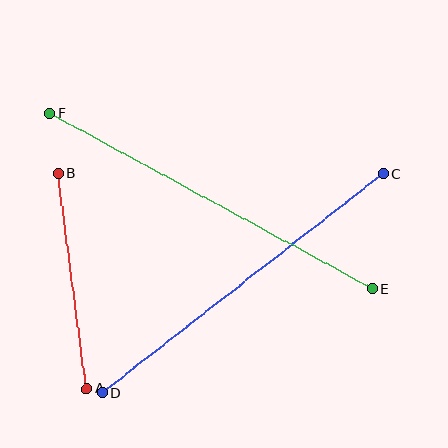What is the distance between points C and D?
The distance is approximately 356 pixels.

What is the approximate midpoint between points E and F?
The midpoint is at approximately (211, 201) pixels.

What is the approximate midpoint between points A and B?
The midpoint is at approximately (72, 281) pixels.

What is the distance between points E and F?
The distance is approximately 367 pixels.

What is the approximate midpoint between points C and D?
The midpoint is at approximately (243, 283) pixels.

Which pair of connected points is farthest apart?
Points E and F are farthest apart.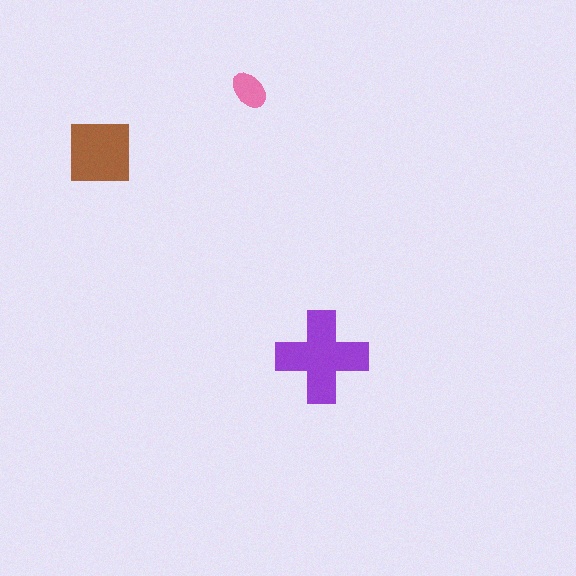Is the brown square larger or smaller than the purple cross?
Smaller.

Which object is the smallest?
The pink ellipse.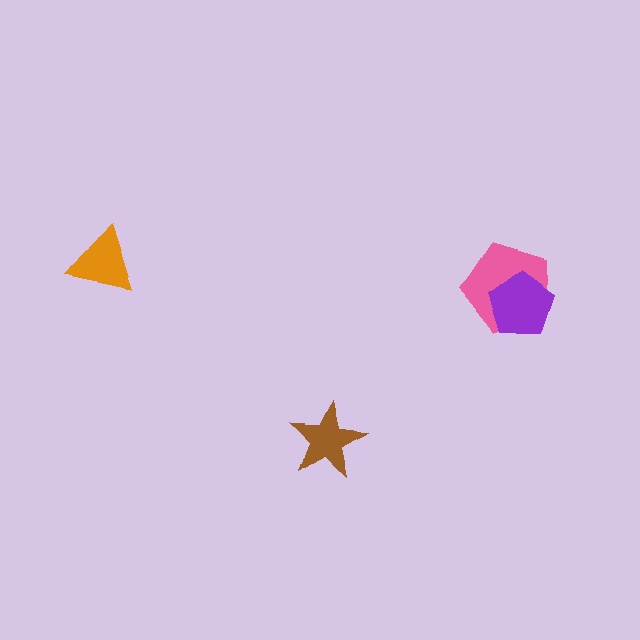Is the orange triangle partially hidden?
No, no other shape covers it.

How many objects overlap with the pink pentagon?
1 object overlaps with the pink pentagon.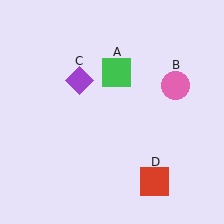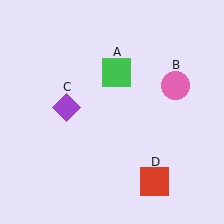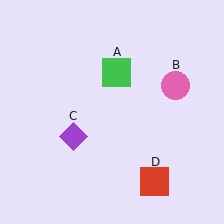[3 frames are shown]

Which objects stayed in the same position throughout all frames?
Green square (object A) and pink circle (object B) and red square (object D) remained stationary.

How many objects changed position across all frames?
1 object changed position: purple diamond (object C).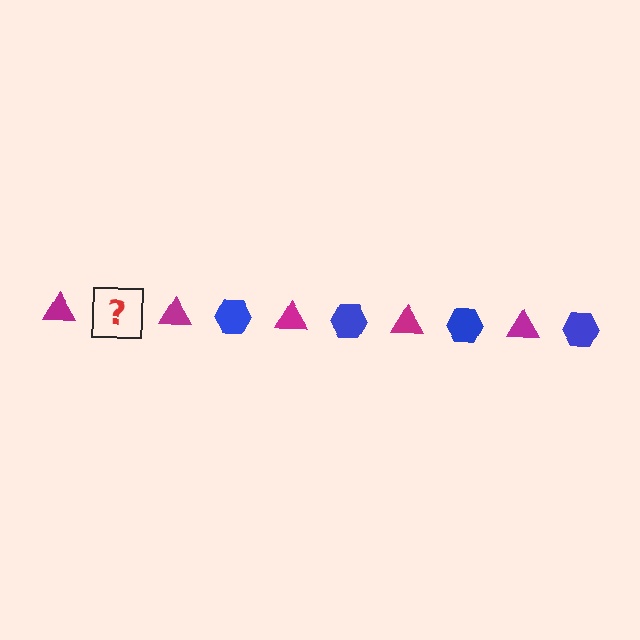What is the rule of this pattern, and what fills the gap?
The rule is that the pattern alternates between magenta triangle and blue hexagon. The gap should be filled with a blue hexagon.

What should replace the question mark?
The question mark should be replaced with a blue hexagon.